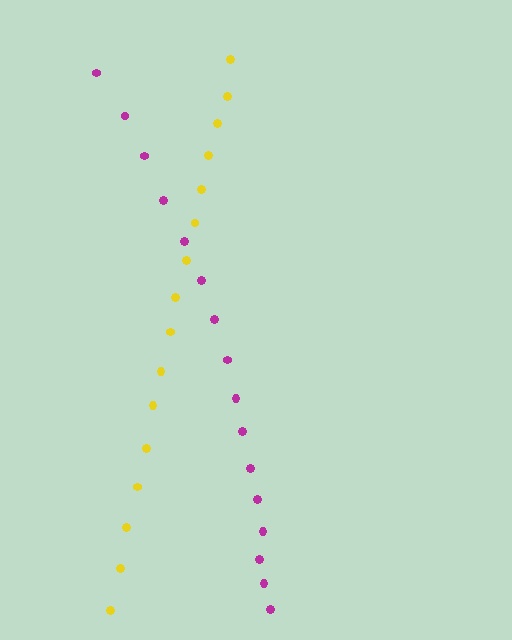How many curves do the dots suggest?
There are 2 distinct paths.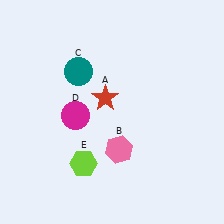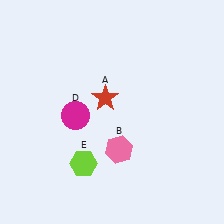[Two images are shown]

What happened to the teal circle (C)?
The teal circle (C) was removed in Image 2. It was in the top-left area of Image 1.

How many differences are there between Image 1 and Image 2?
There is 1 difference between the two images.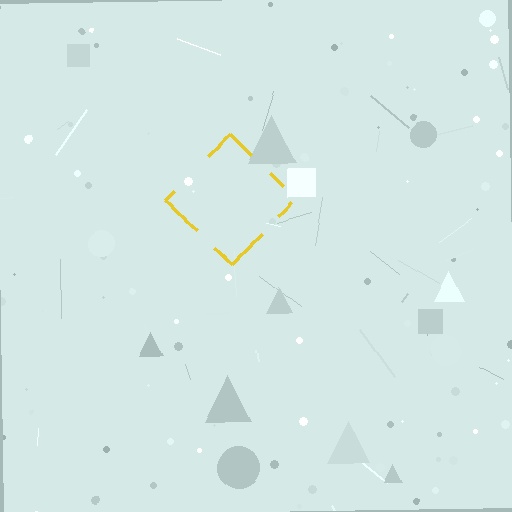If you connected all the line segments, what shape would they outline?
They would outline a diamond.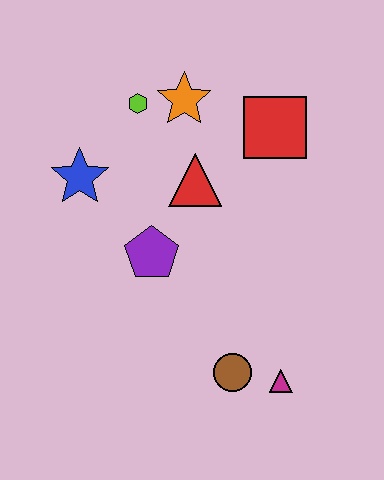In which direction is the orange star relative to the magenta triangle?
The orange star is above the magenta triangle.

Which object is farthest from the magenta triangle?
The lime hexagon is farthest from the magenta triangle.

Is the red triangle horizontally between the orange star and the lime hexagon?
No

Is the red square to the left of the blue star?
No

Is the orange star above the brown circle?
Yes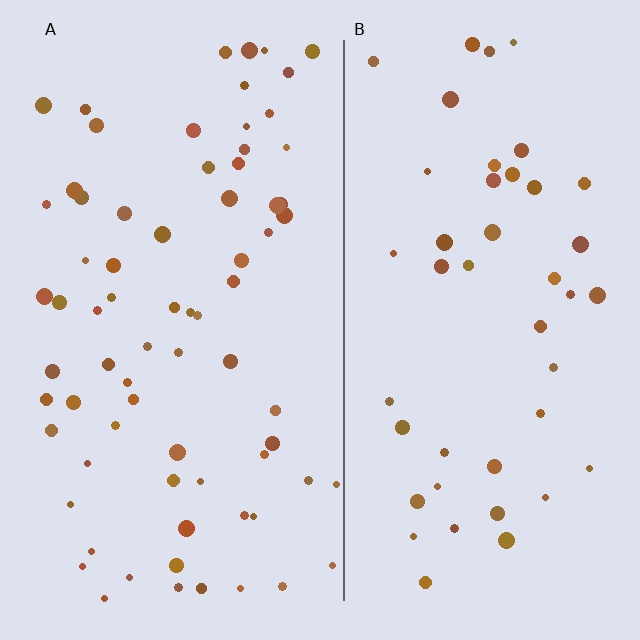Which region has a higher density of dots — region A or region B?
A (the left).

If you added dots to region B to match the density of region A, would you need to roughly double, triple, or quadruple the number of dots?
Approximately double.